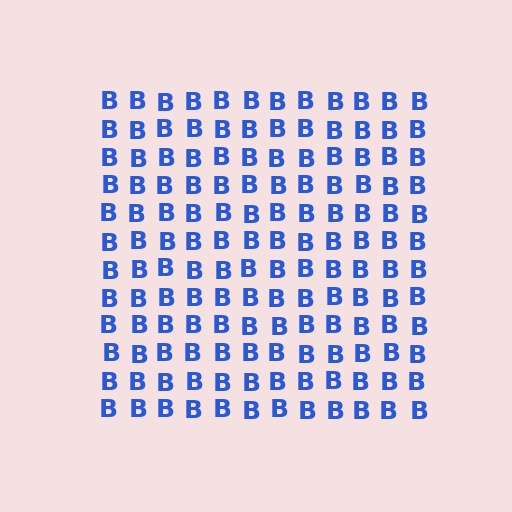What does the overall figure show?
The overall figure shows a square.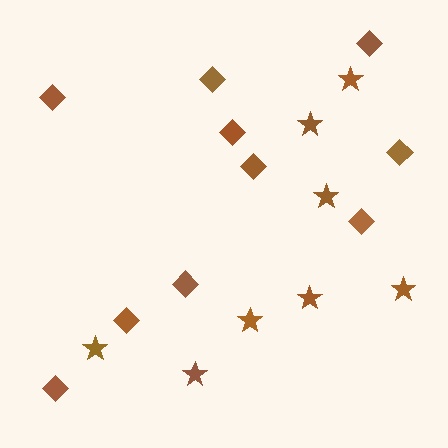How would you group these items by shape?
There are 2 groups: one group of diamonds (10) and one group of stars (8).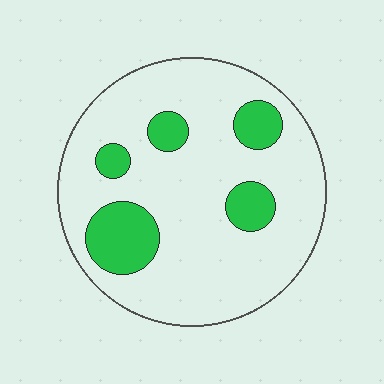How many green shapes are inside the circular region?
5.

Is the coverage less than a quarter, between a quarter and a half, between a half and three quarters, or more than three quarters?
Less than a quarter.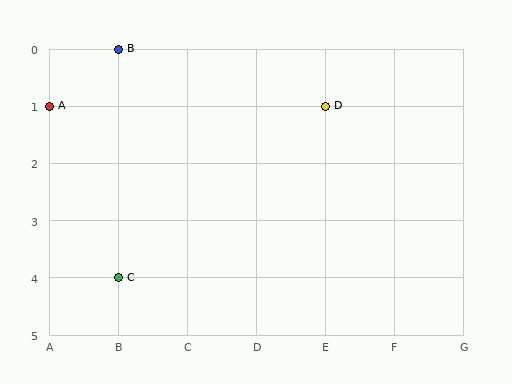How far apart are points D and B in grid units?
Points D and B are 3 columns and 1 row apart (about 3.2 grid units diagonally).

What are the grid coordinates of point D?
Point D is at grid coordinates (E, 1).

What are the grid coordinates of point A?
Point A is at grid coordinates (A, 1).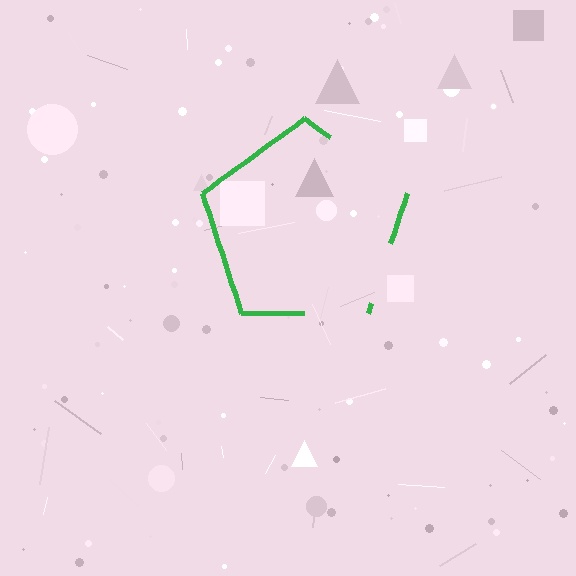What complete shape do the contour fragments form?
The contour fragments form a pentagon.